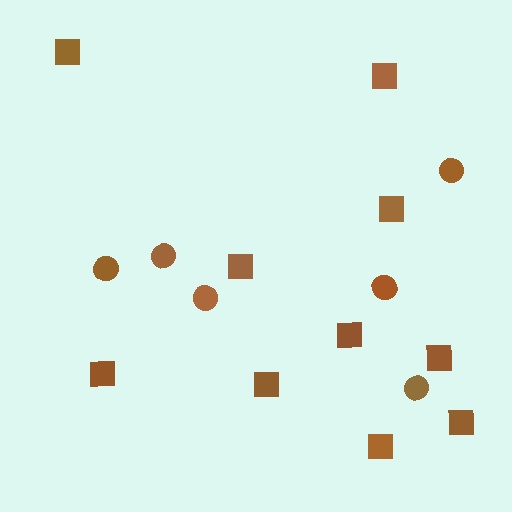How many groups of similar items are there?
There are 2 groups: one group of squares (10) and one group of circles (6).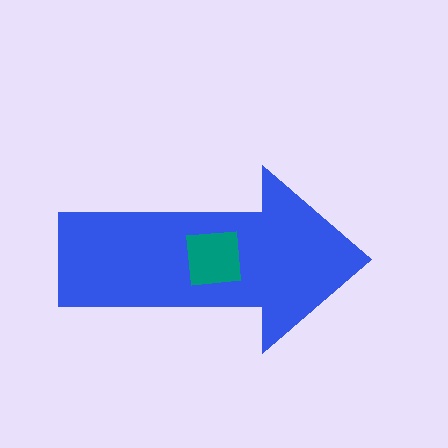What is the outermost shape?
The blue arrow.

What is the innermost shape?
The teal square.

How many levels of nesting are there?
2.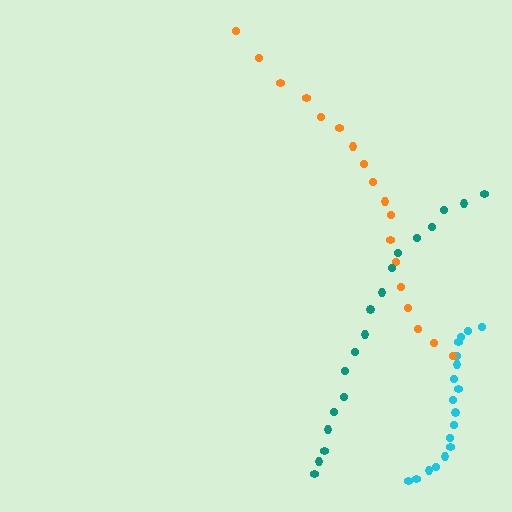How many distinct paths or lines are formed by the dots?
There are 3 distinct paths.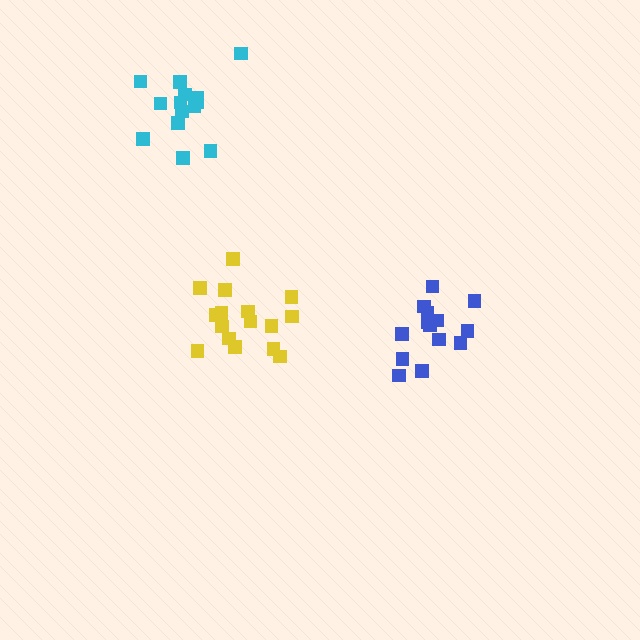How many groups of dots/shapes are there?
There are 3 groups.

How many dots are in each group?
Group 1: 14 dots, Group 2: 16 dots, Group 3: 14 dots (44 total).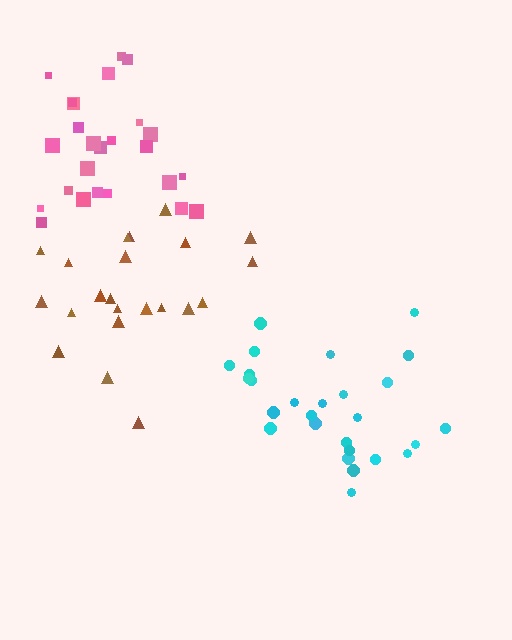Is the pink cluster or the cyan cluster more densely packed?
Pink.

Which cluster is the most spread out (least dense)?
Brown.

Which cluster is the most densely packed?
Pink.